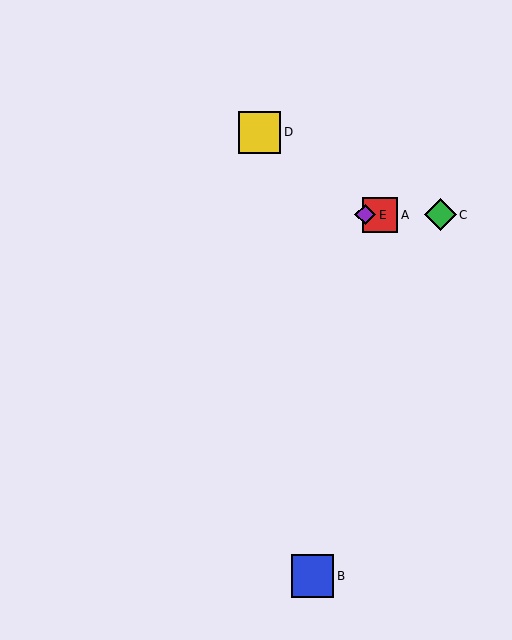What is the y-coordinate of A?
Object A is at y≈215.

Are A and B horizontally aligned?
No, A is at y≈215 and B is at y≈576.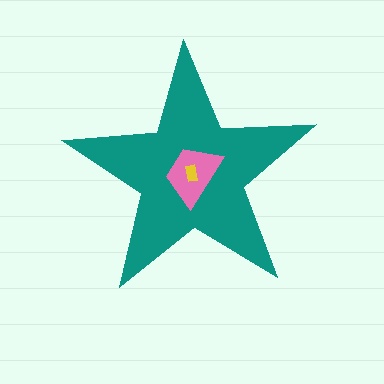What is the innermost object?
The yellow rectangle.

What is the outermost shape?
The teal star.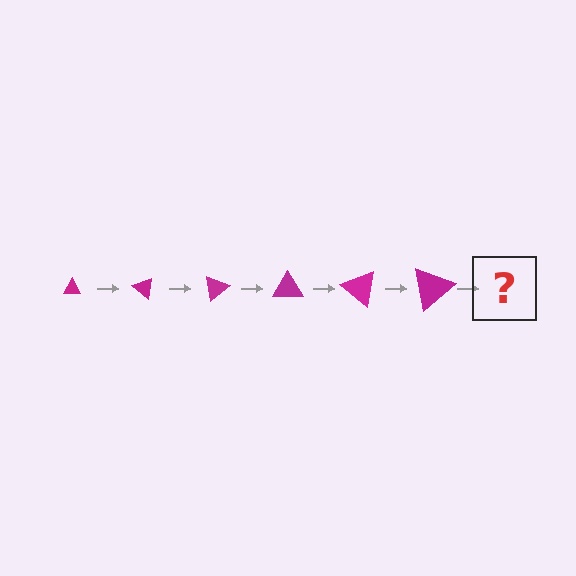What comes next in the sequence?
The next element should be a triangle, larger than the previous one and rotated 240 degrees from the start.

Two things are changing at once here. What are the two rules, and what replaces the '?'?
The two rules are that the triangle grows larger each step and it rotates 40 degrees each step. The '?' should be a triangle, larger than the previous one and rotated 240 degrees from the start.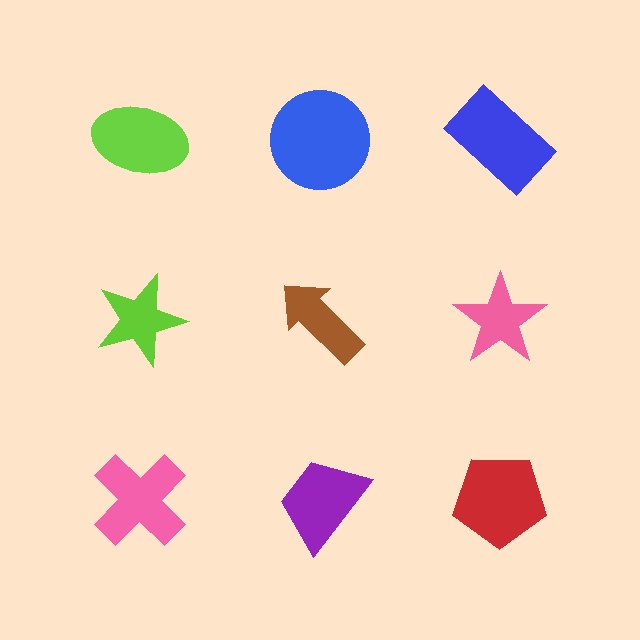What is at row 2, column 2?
A brown arrow.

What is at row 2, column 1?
A lime star.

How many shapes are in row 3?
3 shapes.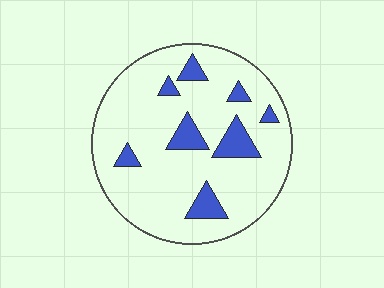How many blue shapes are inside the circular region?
8.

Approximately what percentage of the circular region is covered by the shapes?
Approximately 15%.